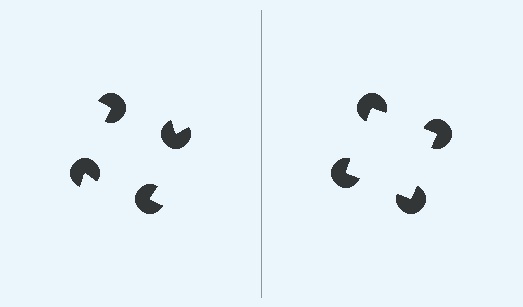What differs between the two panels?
The pac-man discs are positioned identically on both sides; only the wedge orientations differ. On the right they align to a square; on the left they are misaligned.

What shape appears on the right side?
An illusory square.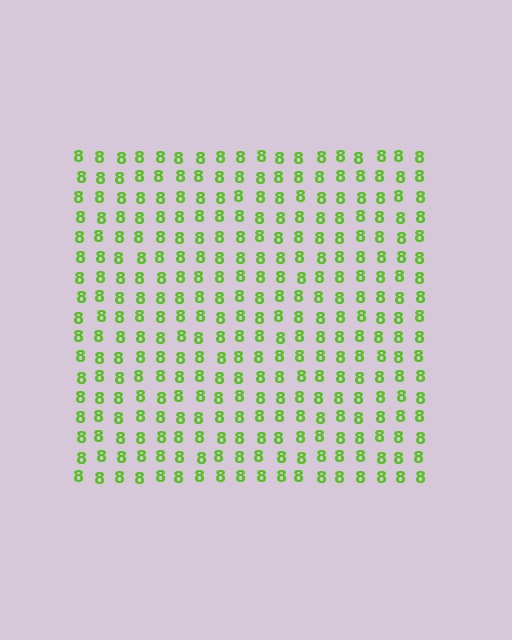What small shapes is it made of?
It is made of small digit 8's.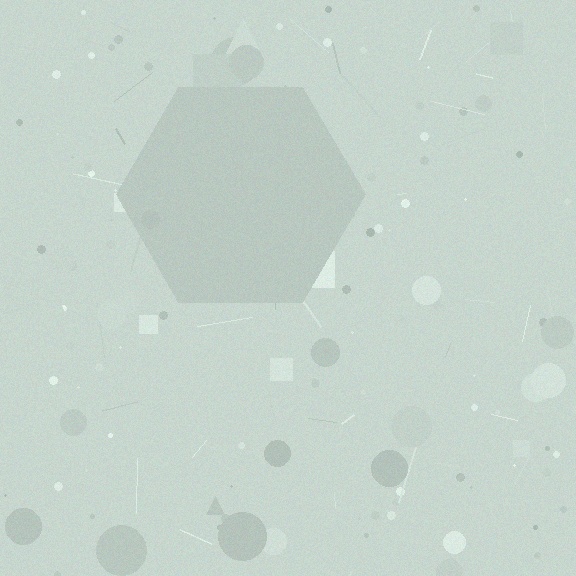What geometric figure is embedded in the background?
A hexagon is embedded in the background.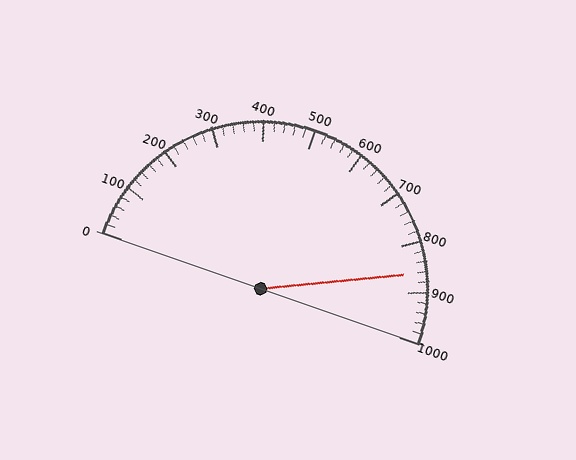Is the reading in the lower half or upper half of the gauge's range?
The reading is in the upper half of the range (0 to 1000).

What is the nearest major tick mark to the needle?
The nearest major tick mark is 900.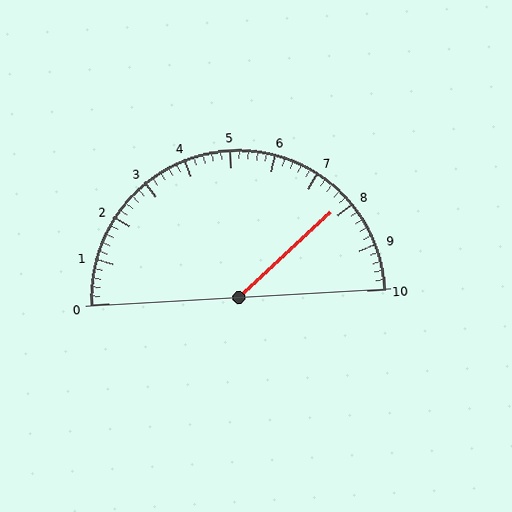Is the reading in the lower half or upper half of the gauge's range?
The reading is in the upper half of the range (0 to 10).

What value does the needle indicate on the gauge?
The needle indicates approximately 7.8.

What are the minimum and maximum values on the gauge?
The gauge ranges from 0 to 10.